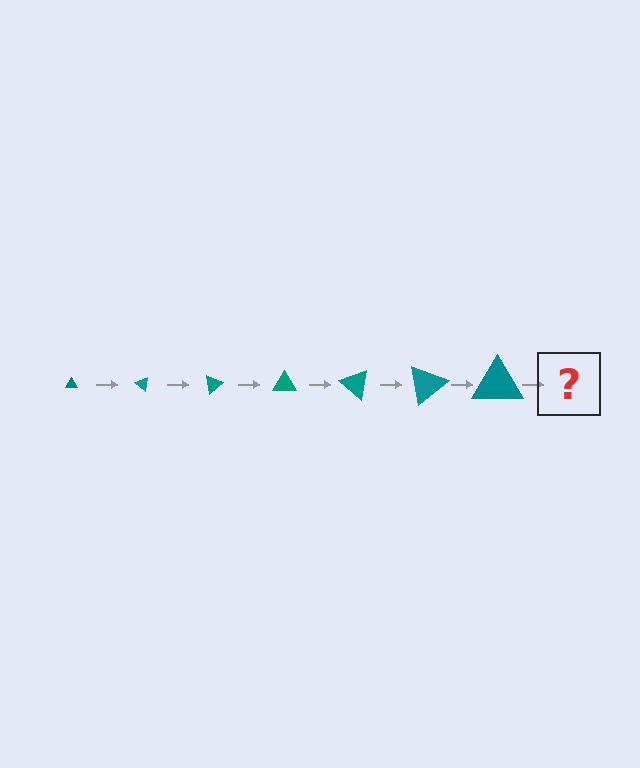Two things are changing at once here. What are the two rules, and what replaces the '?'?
The two rules are that the triangle grows larger each step and it rotates 40 degrees each step. The '?' should be a triangle, larger than the previous one and rotated 280 degrees from the start.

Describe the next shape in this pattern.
It should be a triangle, larger than the previous one and rotated 280 degrees from the start.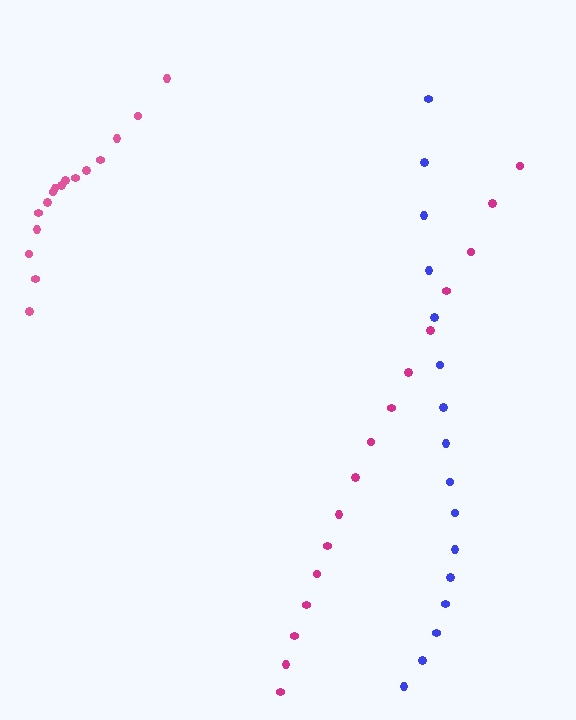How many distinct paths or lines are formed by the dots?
There are 3 distinct paths.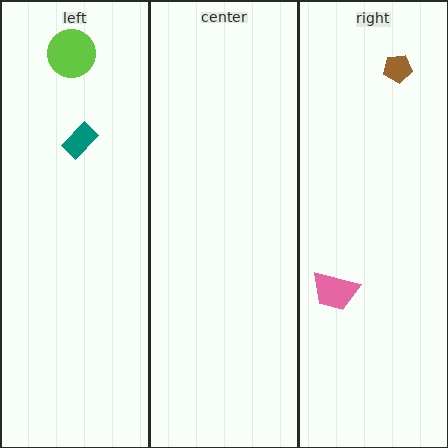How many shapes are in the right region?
2.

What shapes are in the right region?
The pink trapezoid, the brown pentagon.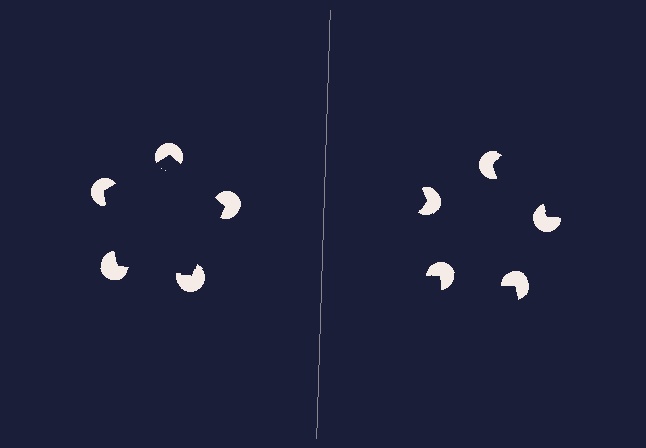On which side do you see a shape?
An illusory pentagon appears on the left side. On the right side the wedge cuts are rotated, so no coherent shape forms.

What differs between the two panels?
The pac-man discs are positioned identically on both sides; only the wedge orientations differ. On the left they align to a pentagon; on the right they are misaligned.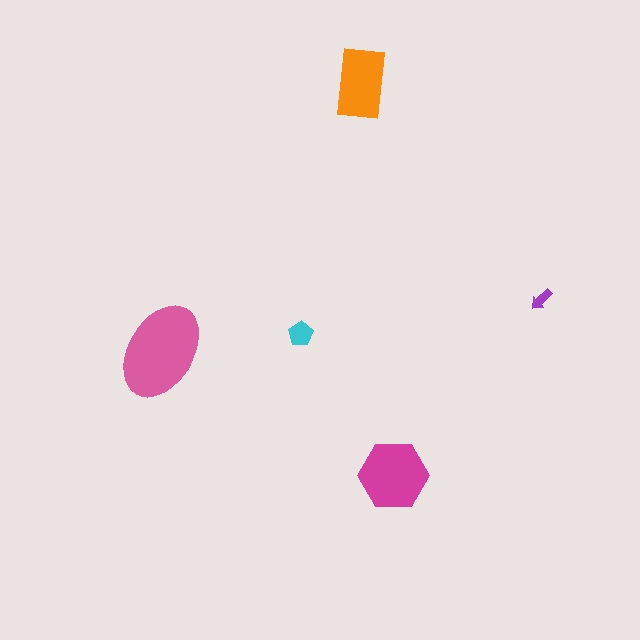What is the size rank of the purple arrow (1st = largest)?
5th.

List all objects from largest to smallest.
The pink ellipse, the magenta hexagon, the orange rectangle, the cyan pentagon, the purple arrow.